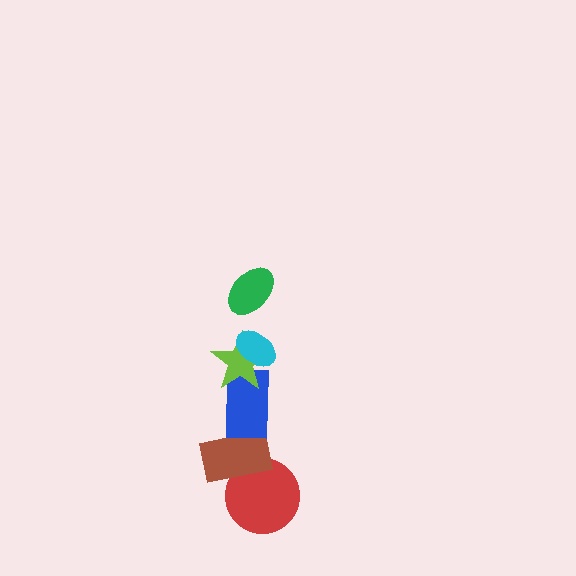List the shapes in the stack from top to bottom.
From top to bottom: the green ellipse, the cyan ellipse, the lime star, the blue rectangle, the brown rectangle, the red circle.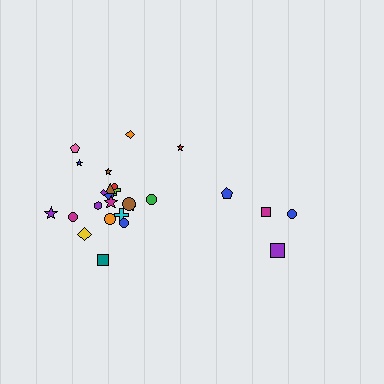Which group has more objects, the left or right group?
The left group.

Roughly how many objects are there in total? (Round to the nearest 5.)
Roughly 25 objects in total.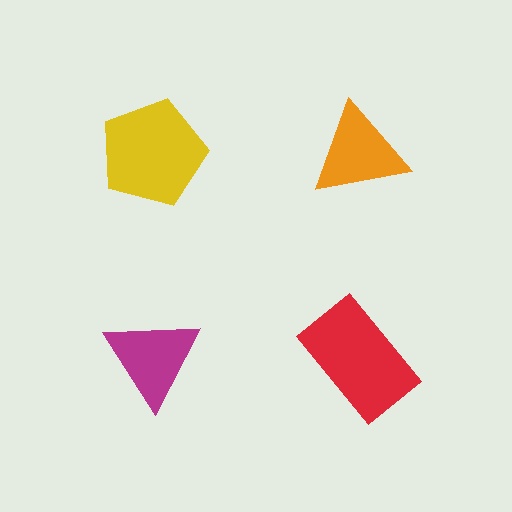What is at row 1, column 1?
A yellow pentagon.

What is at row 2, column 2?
A red rectangle.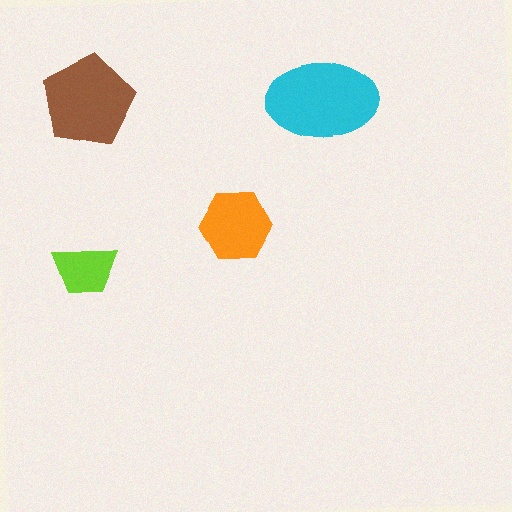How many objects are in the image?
There are 4 objects in the image.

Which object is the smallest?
The lime trapezoid.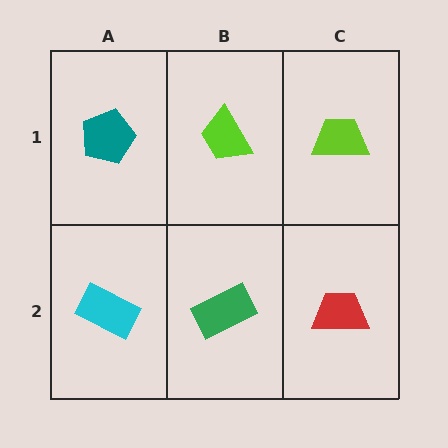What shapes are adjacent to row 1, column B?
A green rectangle (row 2, column B), a teal pentagon (row 1, column A), a lime trapezoid (row 1, column C).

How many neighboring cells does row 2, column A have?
2.